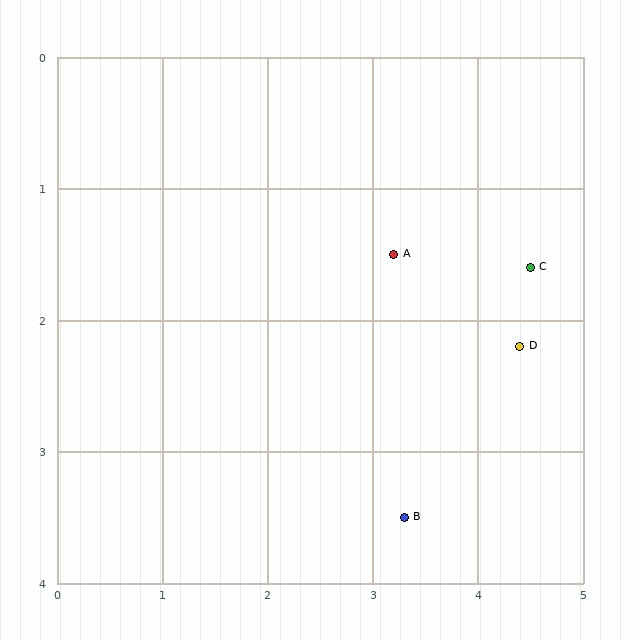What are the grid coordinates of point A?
Point A is at approximately (3.2, 1.5).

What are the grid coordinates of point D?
Point D is at approximately (4.4, 2.2).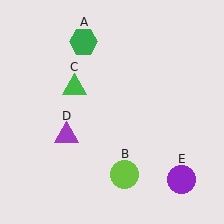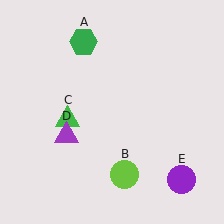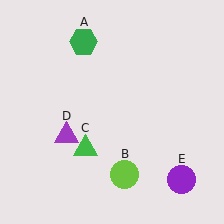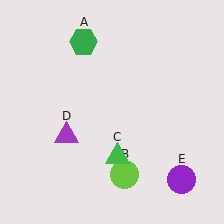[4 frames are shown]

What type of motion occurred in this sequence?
The green triangle (object C) rotated counterclockwise around the center of the scene.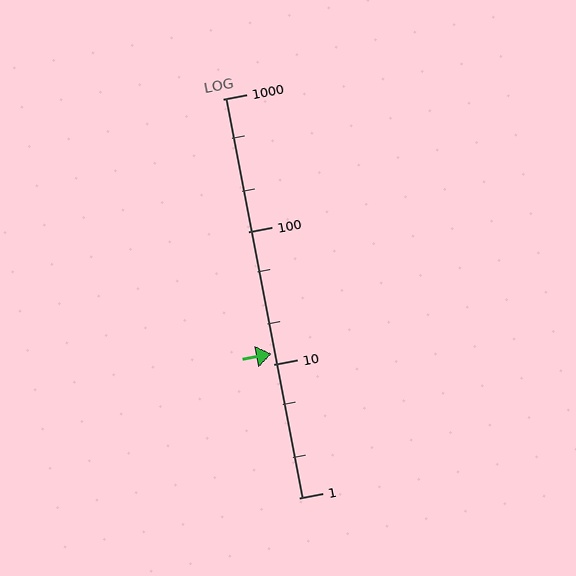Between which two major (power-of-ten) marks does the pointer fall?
The pointer is between 10 and 100.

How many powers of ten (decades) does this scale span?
The scale spans 3 decades, from 1 to 1000.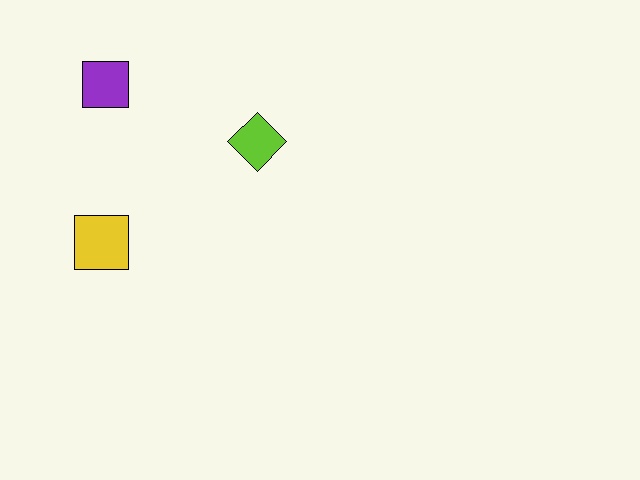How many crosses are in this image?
There are no crosses.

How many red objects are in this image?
There are no red objects.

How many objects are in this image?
There are 3 objects.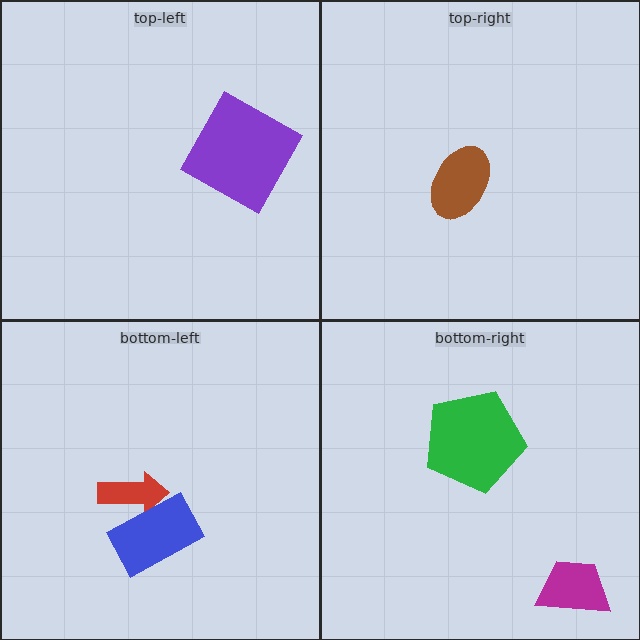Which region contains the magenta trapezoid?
The bottom-right region.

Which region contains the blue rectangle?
The bottom-left region.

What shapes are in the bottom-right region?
The green pentagon, the magenta trapezoid.